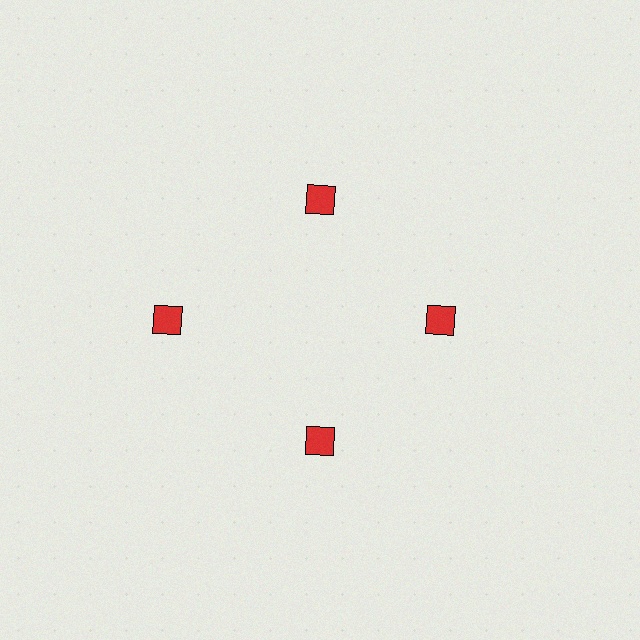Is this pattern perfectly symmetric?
No. The 4 red squares are arranged in a ring, but one element near the 9 o'clock position is pushed outward from the center, breaking the 4-fold rotational symmetry.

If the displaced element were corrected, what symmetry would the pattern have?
It would have 4-fold rotational symmetry — the pattern would map onto itself every 90 degrees.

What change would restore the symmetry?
The symmetry would be restored by moving it inward, back onto the ring so that all 4 squares sit at equal angles and equal distance from the center.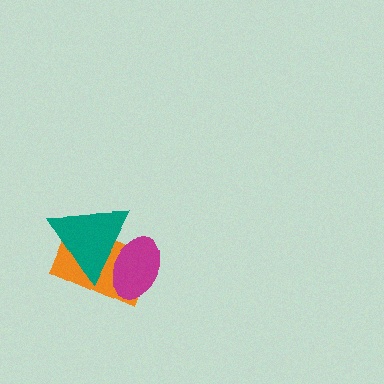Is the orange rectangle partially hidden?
Yes, it is partially covered by another shape.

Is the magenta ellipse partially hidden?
No, no other shape covers it.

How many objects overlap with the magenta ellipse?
2 objects overlap with the magenta ellipse.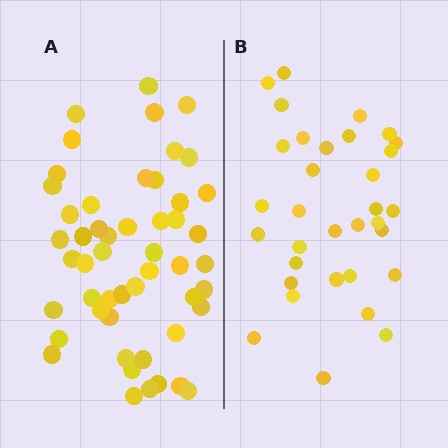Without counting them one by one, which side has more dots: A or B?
Region A (the left region) has more dots.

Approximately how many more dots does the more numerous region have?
Region A has approximately 20 more dots than region B.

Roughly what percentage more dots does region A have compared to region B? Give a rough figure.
About 55% more.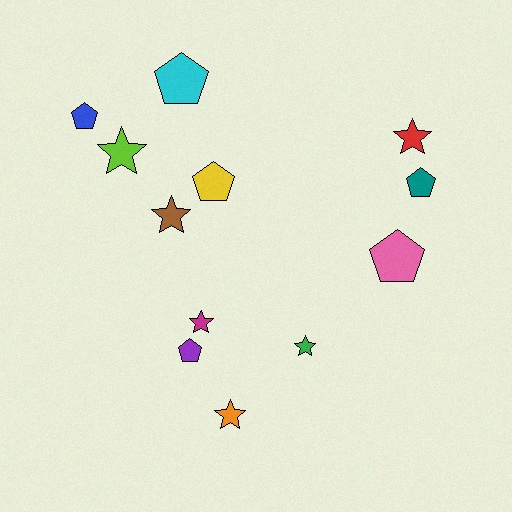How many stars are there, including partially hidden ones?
There are 6 stars.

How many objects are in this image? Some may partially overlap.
There are 12 objects.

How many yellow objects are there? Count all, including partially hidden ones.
There is 1 yellow object.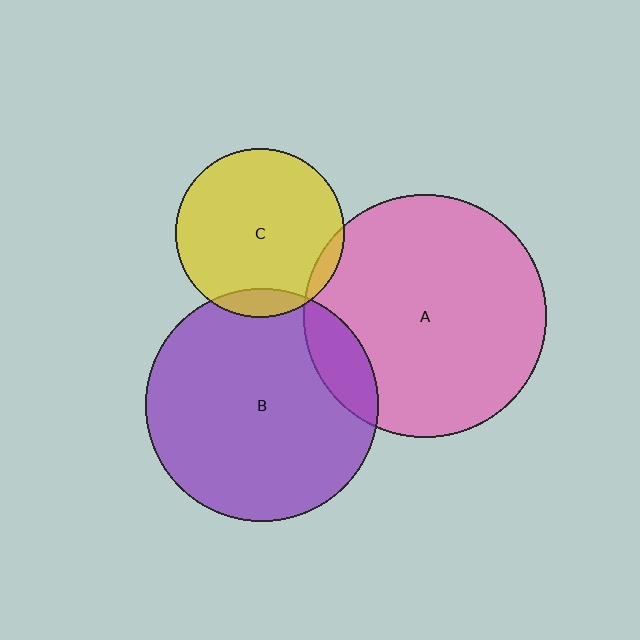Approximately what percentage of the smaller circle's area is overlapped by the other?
Approximately 10%.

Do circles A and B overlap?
Yes.